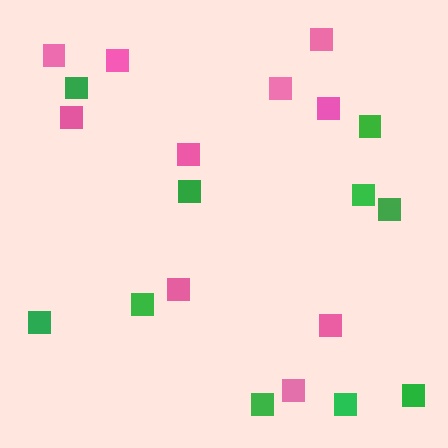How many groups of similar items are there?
There are 2 groups: one group of green squares (10) and one group of pink squares (10).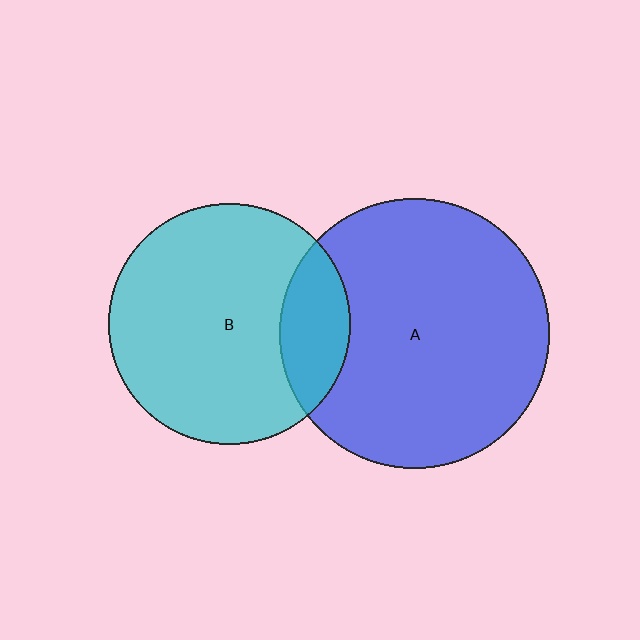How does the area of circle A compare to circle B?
Approximately 1.3 times.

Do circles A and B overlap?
Yes.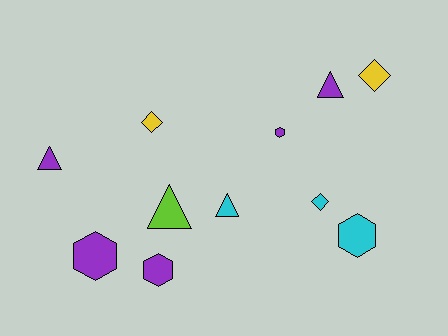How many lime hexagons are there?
There are no lime hexagons.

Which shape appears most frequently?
Hexagon, with 4 objects.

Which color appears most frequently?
Purple, with 5 objects.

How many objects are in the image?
There are 11 objects.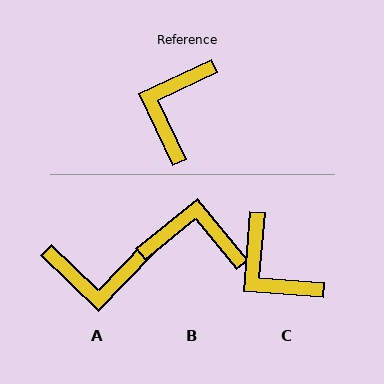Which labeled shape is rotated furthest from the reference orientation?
A, about 111 degrees away.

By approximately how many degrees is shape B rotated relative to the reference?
Approximately 76 degrees clockwise.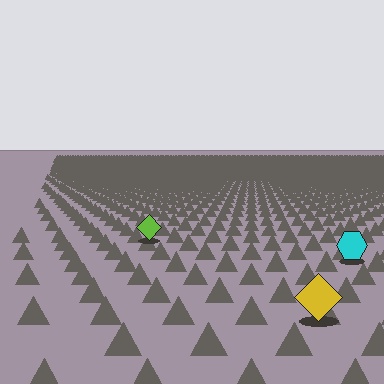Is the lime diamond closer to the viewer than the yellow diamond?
No. The yellow diamond is closer — you can tell from the texture gradient: the ground texture is coarser near it.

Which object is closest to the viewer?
The yellow diamond is closest. The texture marks near it are larger and more spread out.